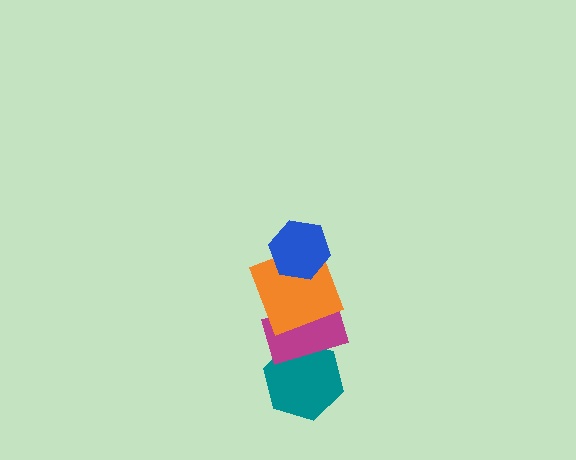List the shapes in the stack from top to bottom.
From top to bottom: the blue hexagon, the orange square, the magenta rectangle, the teal hexagon.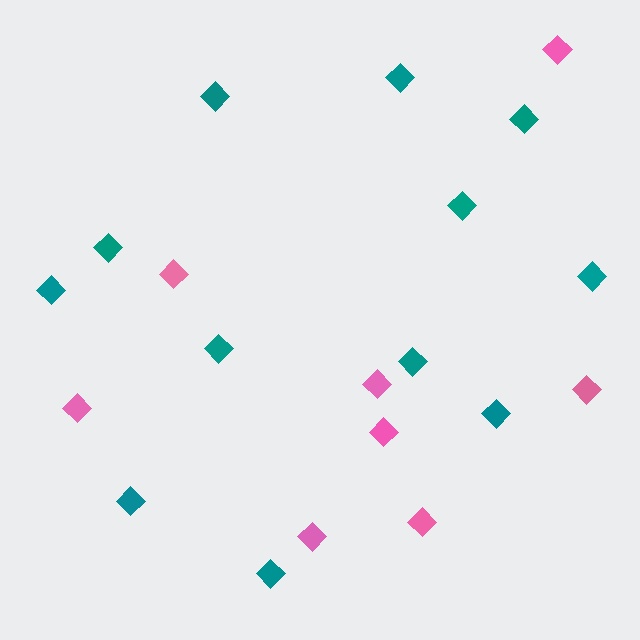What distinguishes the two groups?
There are 2 groups: one group of pink diamonds (8) and one group of teal diamonds (12).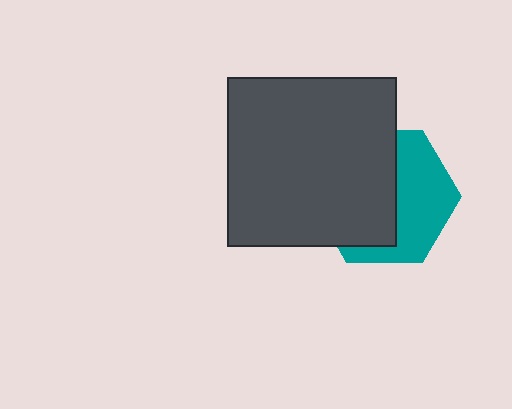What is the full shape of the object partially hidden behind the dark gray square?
The partially hidden object is a teal hexagon.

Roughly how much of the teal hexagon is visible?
A small part of it is visible (roughly 45%).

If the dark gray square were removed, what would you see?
You would see the complete teal hexagon.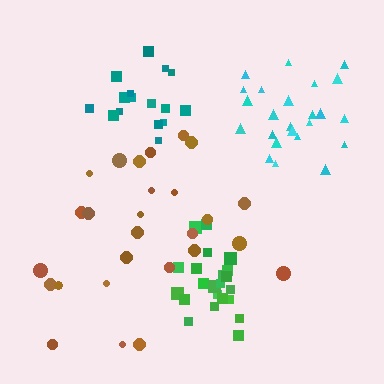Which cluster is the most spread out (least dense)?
Brown.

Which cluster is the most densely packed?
Green.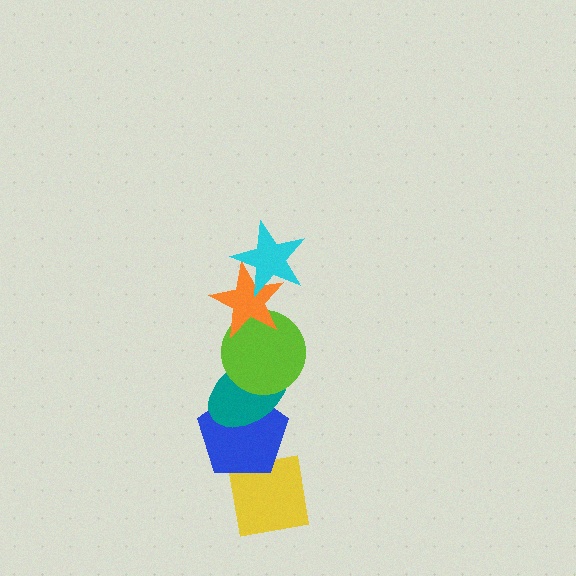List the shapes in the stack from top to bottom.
From top to bottom: the cyan star, the orange star, the lime circle, the teal ellipse, the blue pentagon, the yellow square.